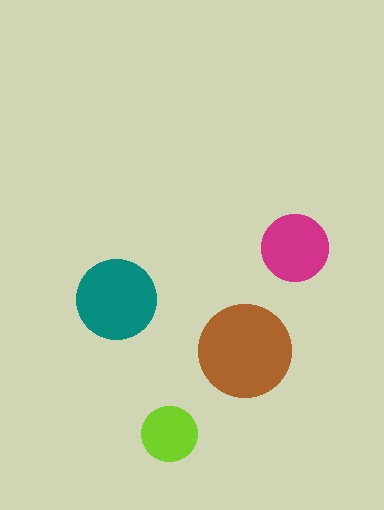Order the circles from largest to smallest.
the brown one, the teal one, the magenta one, the lime one.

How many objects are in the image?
There are 4 objects in the image.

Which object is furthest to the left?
The teal circle is leftmost.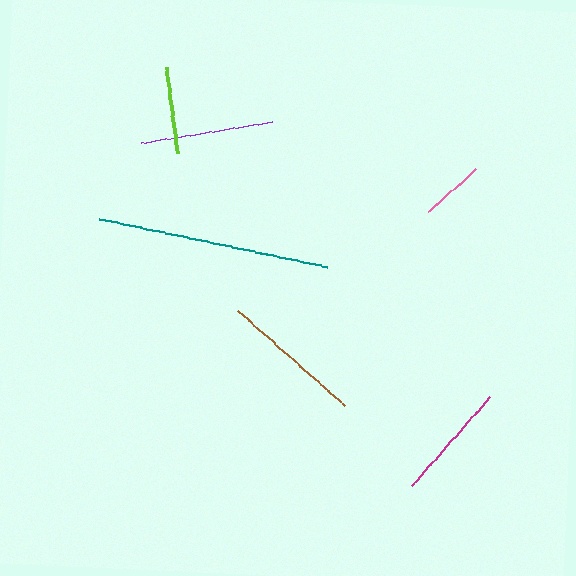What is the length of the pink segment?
The pink segment is approximately 64 pixels long.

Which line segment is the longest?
The teal line is the longest at approximately 234 pixels.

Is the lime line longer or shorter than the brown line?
The brown line is longer than the lime line.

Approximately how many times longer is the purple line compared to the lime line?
The purple line is approximately 1.5 times the length of the lime line.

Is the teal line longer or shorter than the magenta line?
The teal line is longer than the magenta line.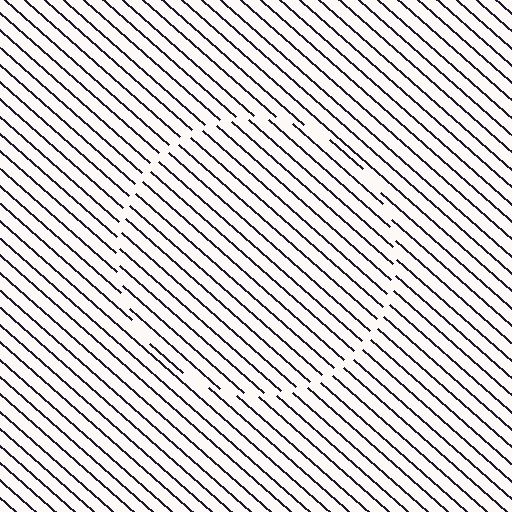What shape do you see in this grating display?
An illusory circle. The interior of the shape contains the same grating, shifted by half a period — the contour is defined by the phase discontinuity where line-ends from the inner and outer gratings abut.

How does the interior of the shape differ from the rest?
The interior of the shape contains the same grating, shifted by half a period — the contour is defined by the phase discontinuity where line-ends from the inner and outer gratings abut.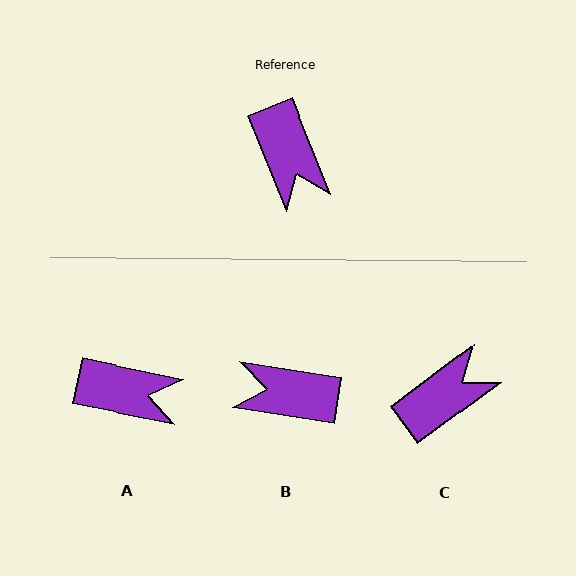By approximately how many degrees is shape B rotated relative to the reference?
Approximately 121 degrees clockwise.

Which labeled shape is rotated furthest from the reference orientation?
B, about 121 degrees away.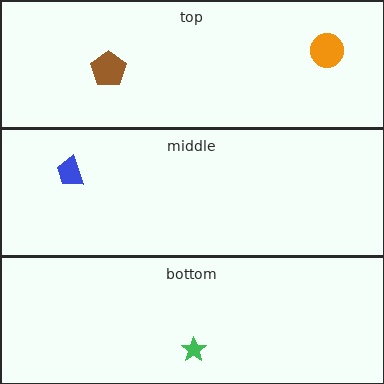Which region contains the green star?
The bottom region.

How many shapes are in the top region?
2.